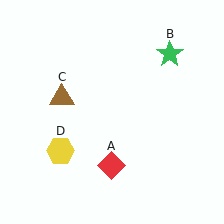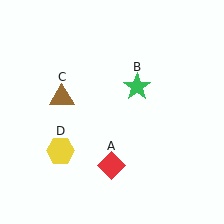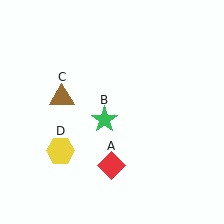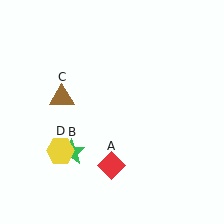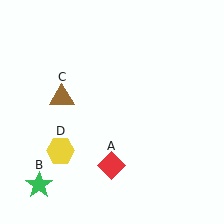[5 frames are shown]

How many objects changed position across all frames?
1 object changed position: green star (object B).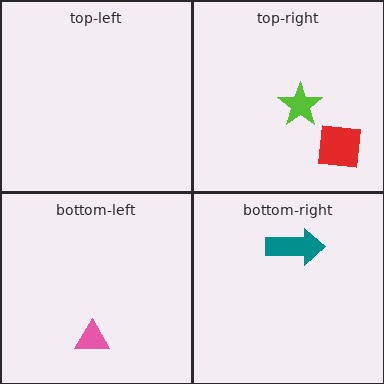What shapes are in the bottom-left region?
The pink triangle.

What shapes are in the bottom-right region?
The teal arrow.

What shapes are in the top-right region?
The red square, the lime star.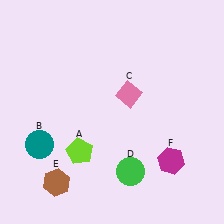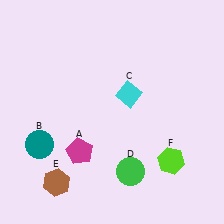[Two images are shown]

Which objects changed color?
A changed from lime to magenta. C changed from pink to cyan. F changed from magenta to lime.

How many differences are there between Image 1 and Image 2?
There are 3 differences between the two images.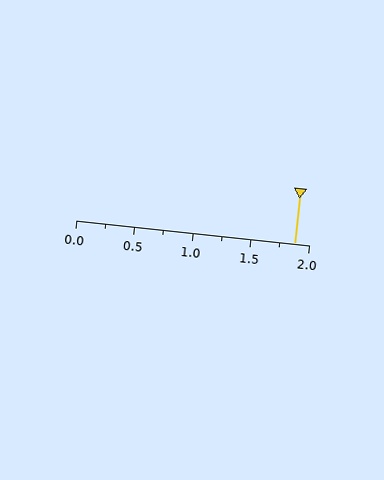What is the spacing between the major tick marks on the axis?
The major ticks are spaced 0.5 apart.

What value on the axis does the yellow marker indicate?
The marker indicates approximately 1.88.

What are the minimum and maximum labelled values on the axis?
The axis runs from 0.0 to 2.0.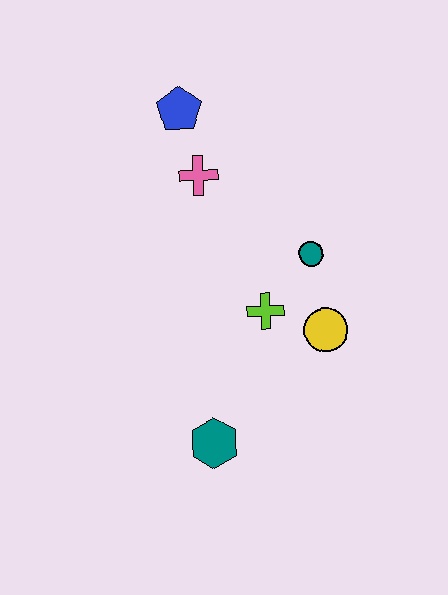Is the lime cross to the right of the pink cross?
Yes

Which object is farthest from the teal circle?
The teal hexagon is farthest from the teal circle.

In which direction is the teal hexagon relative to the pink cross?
The teal hexagon is below the pink cross.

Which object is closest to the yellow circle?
The lime cross is closest to the yellow circle.